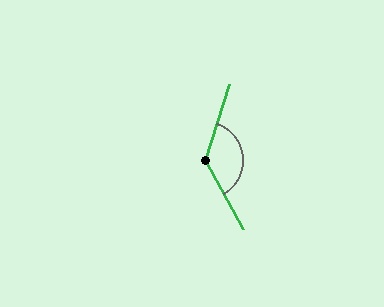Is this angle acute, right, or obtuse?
It is obtuse.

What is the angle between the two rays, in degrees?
Approximately 133 degrees.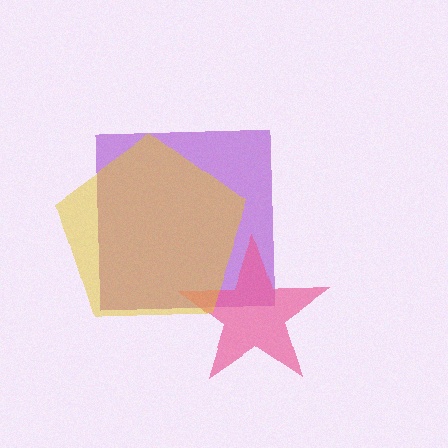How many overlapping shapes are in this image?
There are 3 overlapping shapes in the image.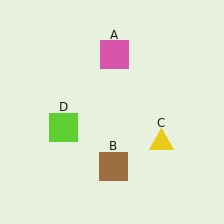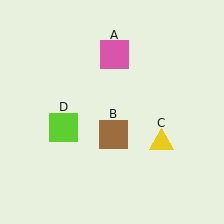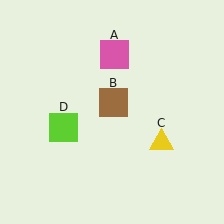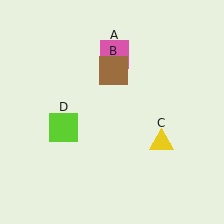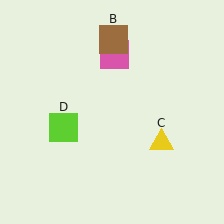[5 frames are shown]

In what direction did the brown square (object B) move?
The brown square (object B) moved up.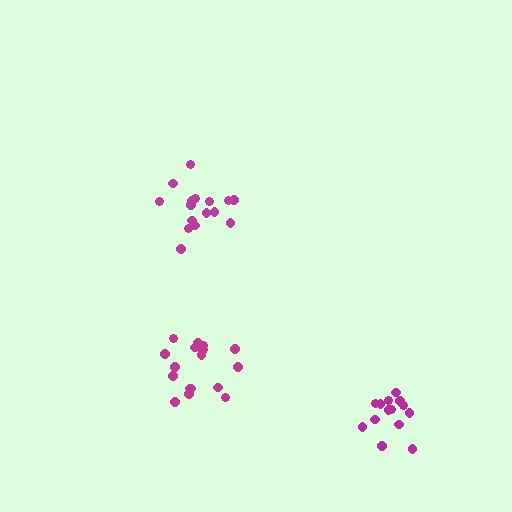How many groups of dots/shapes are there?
There are 3 groups.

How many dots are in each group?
Group 1: 14 dots, Group 2: 16 dots, Group 3: 18 dots (48 total).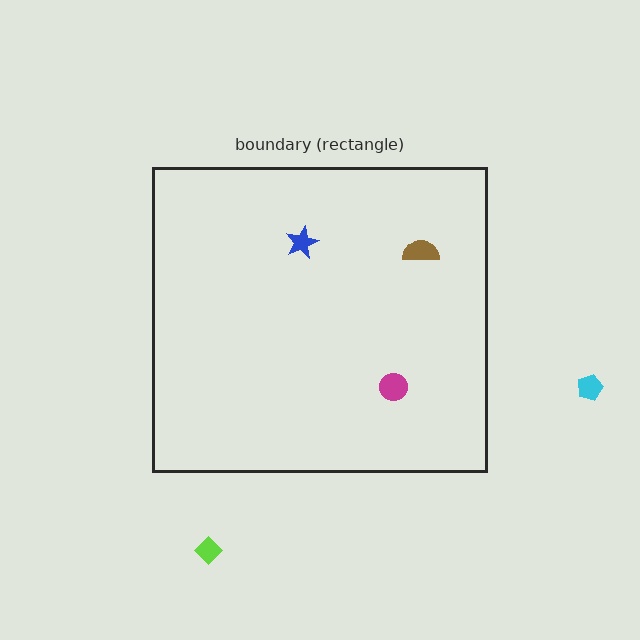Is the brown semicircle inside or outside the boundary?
Inside.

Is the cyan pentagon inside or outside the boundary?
Outside.